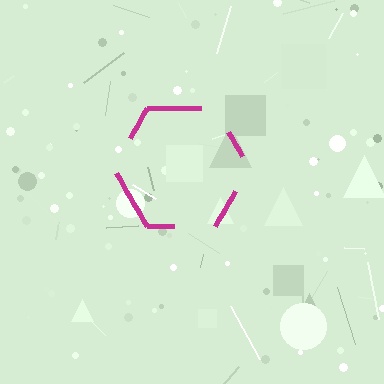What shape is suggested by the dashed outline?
The dashed outline suggests a hexagon.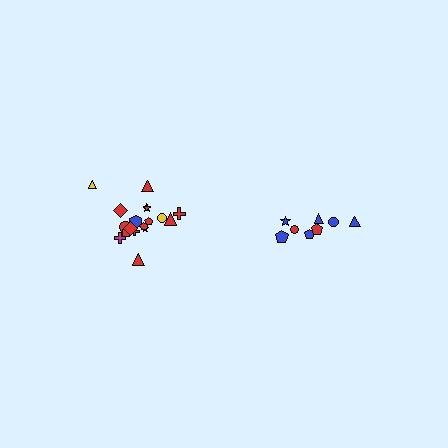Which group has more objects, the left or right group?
The left group.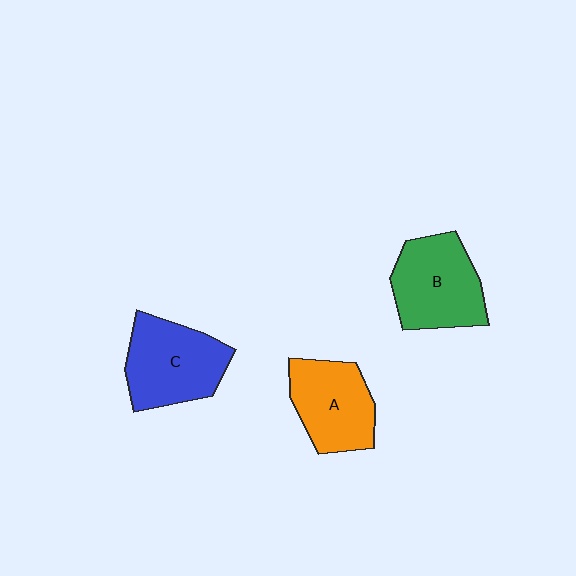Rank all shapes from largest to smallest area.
From largest to smallest: C (blue), B (green), A (orange).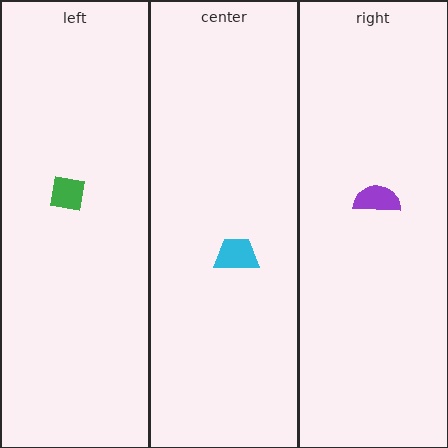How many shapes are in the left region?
1.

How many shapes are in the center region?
1.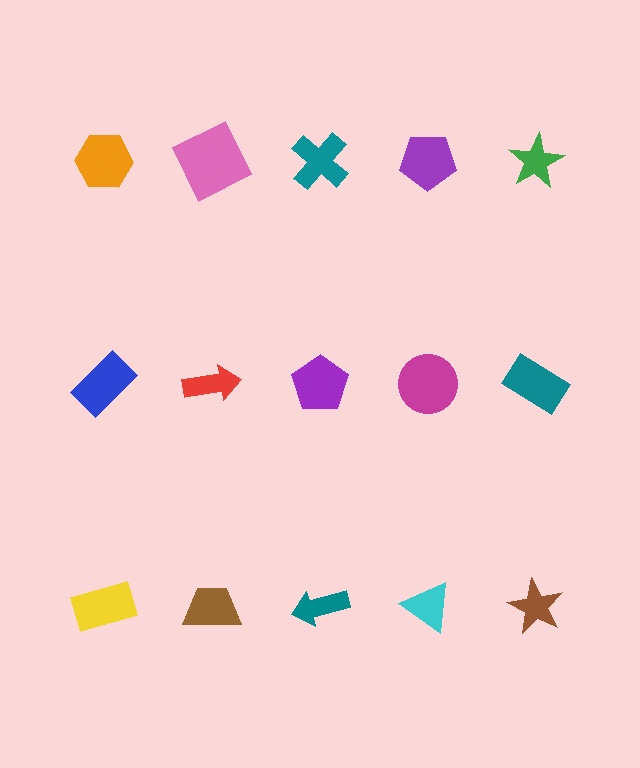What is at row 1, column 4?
A purple pentagon.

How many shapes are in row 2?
5 shapes.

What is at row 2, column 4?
A magenta circle.